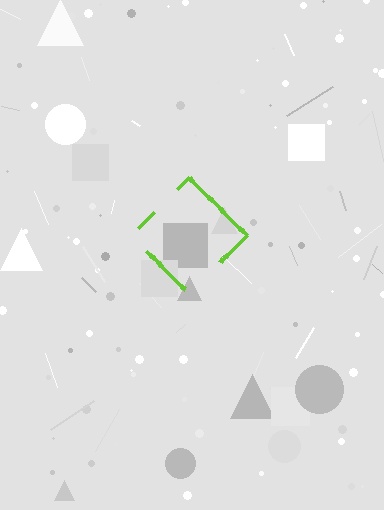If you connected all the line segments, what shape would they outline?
They would outline a diamond.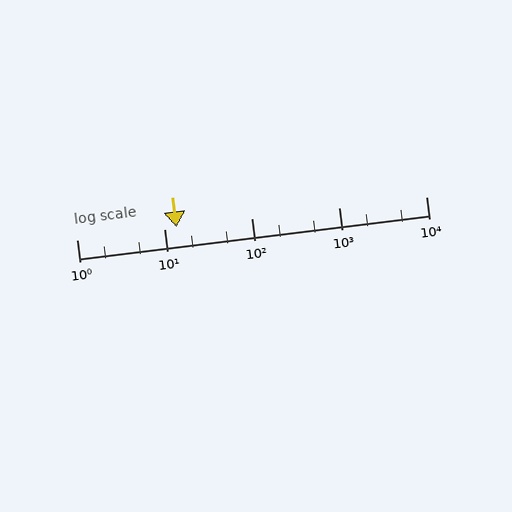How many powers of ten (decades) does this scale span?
The scale spans 4 decades, from 1 to 10000.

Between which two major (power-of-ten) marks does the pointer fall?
The pointer is between 10 and 100.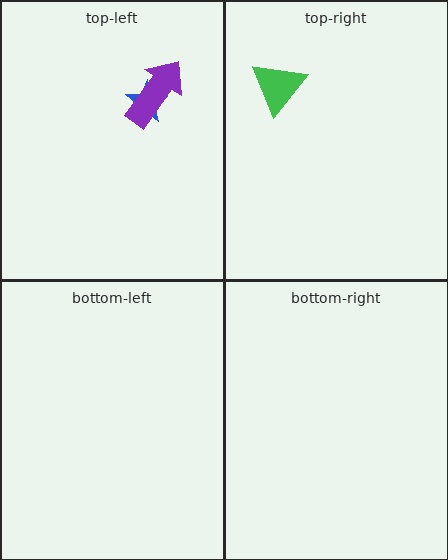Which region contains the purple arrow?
The top-left region.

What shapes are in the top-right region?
The green triangle.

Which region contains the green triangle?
The top-right region.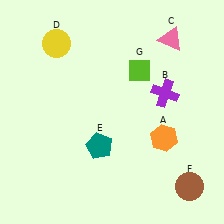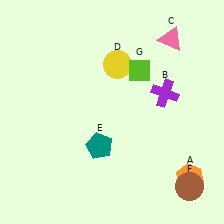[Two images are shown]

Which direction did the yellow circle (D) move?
The yellow circle (D) moved right.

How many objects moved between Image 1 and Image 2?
2 objects moved between the two images.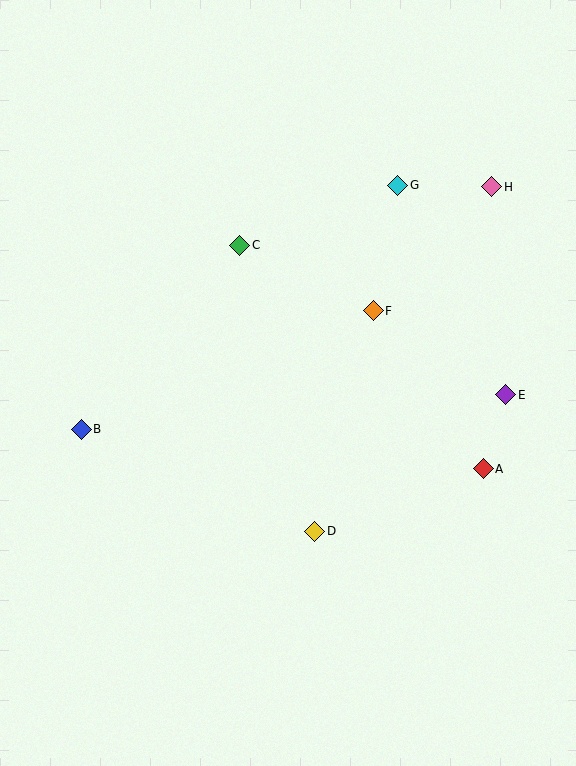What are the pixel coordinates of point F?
Point F is at (373, 311).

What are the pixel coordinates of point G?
Point G is at (397, 185).